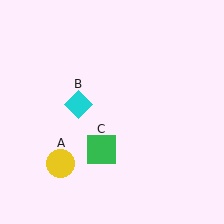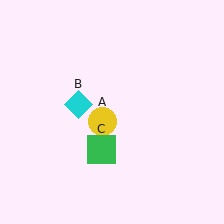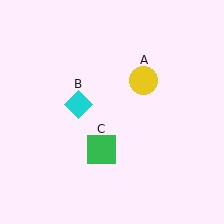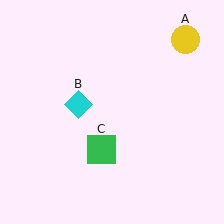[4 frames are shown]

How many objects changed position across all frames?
1 object changed position: yellow circle (object A).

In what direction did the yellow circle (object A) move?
The yellow circle (object A) moved up and to the right.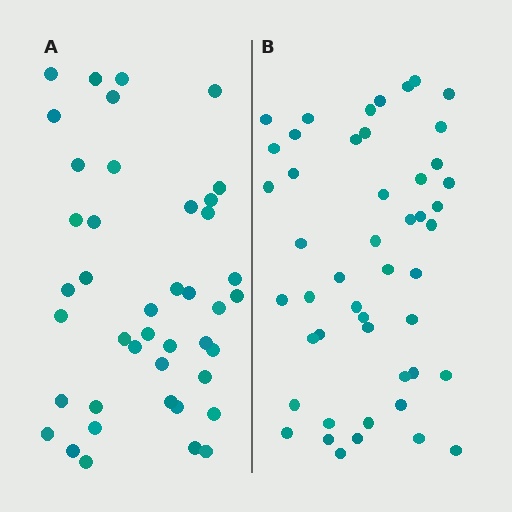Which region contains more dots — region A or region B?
Region B (the right region) has more dots.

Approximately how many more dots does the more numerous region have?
Region B has about 6 more dots than region A.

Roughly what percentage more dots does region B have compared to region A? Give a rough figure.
About 15% more.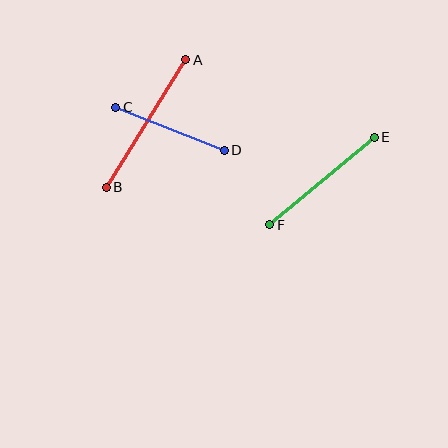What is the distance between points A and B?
The distance is approximately 151 pixels.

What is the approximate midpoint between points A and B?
The midpoint is at approximately (146, 124) pixels.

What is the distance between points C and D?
The distance is approximately 117 pixels.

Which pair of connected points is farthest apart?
Points A and B are farthest apart.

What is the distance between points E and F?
The distance is approximately 136 pixels.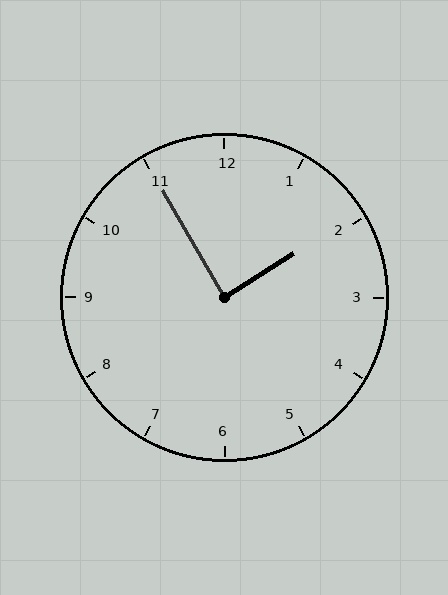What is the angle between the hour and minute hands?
Approximately 88 degrees.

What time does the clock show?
1:55.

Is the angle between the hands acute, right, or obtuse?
It is right.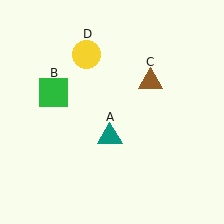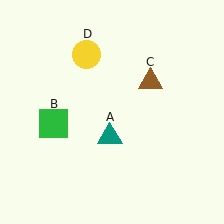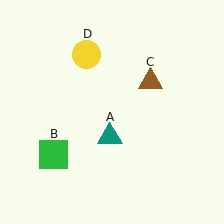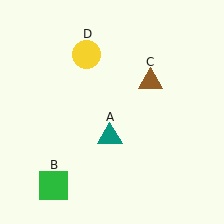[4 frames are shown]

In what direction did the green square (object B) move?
The green square (object B) moved down.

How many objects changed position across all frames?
1 object changed position: green square (object B).